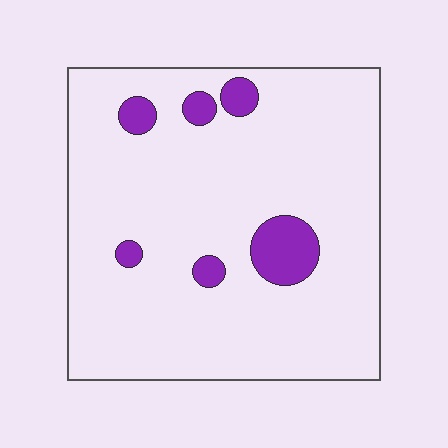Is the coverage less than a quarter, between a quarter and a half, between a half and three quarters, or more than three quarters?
Less than a quarter.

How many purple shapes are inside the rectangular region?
6.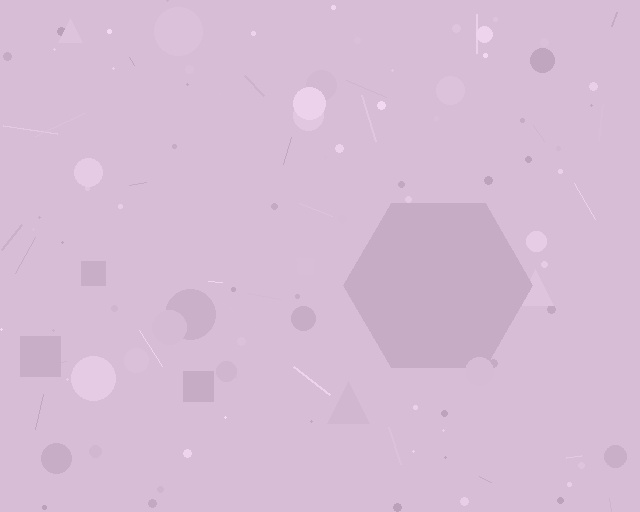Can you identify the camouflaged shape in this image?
The camouflaged shape is a hexagon.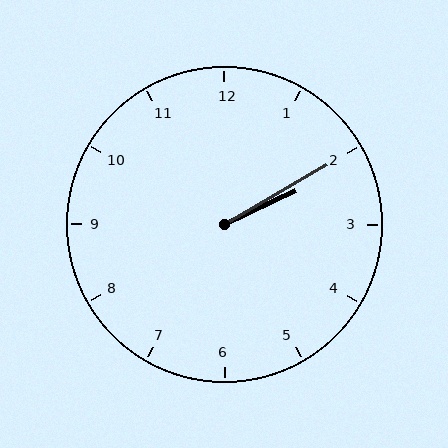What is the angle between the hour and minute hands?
Approximately 5 degrees.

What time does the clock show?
2:10.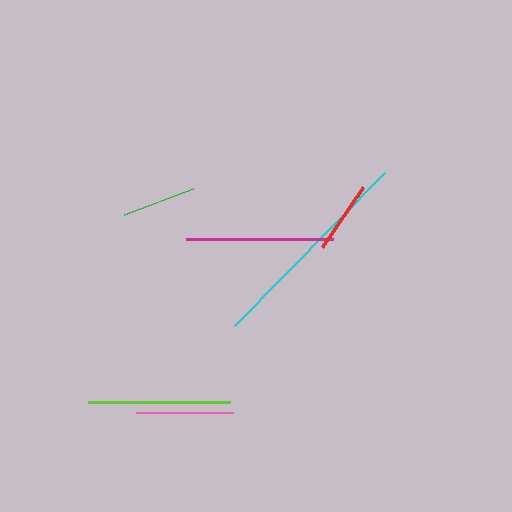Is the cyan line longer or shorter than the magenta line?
The cyan line is longer than the magenta line.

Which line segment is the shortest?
The red line is the shortest at approximately 73 pixels.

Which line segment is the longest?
The cyan line is the longest at approximately 214 pixels.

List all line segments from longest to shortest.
From longest to shortest: cyan, magenta, lime, pink, green, red.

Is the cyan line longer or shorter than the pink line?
The cyan line is longer than the pink line.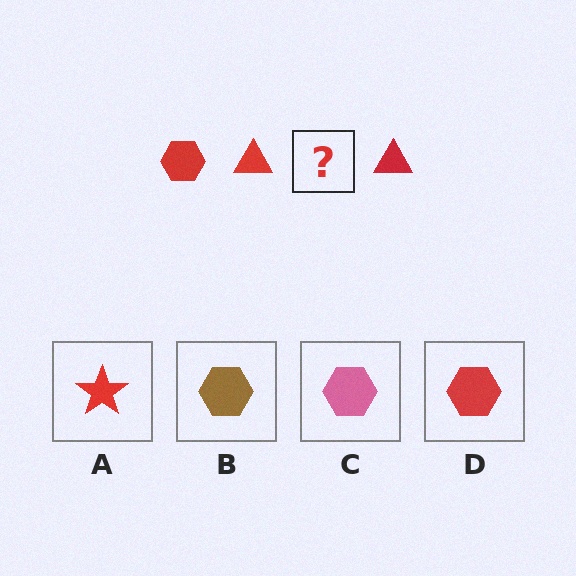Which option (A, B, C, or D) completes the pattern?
D.